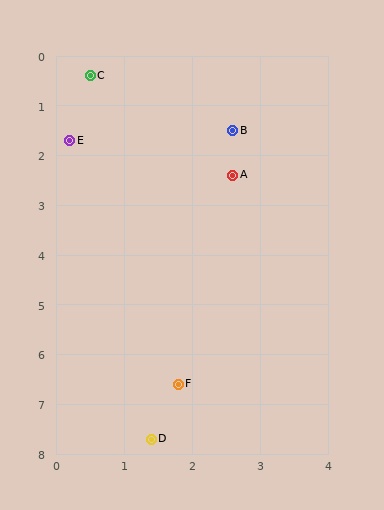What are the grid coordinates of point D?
Point D is at approximately (1.4, 7.7).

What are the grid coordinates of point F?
Point F is at approximately (1.8, 6.6).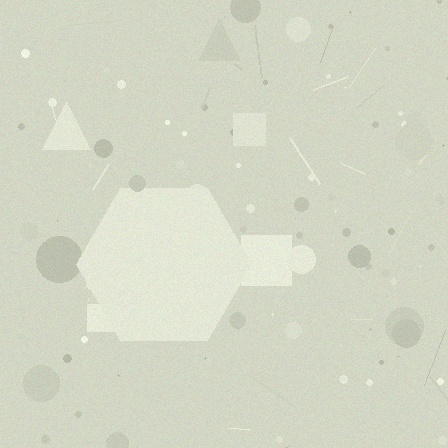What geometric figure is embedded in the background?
A hexagon is embedded in the background.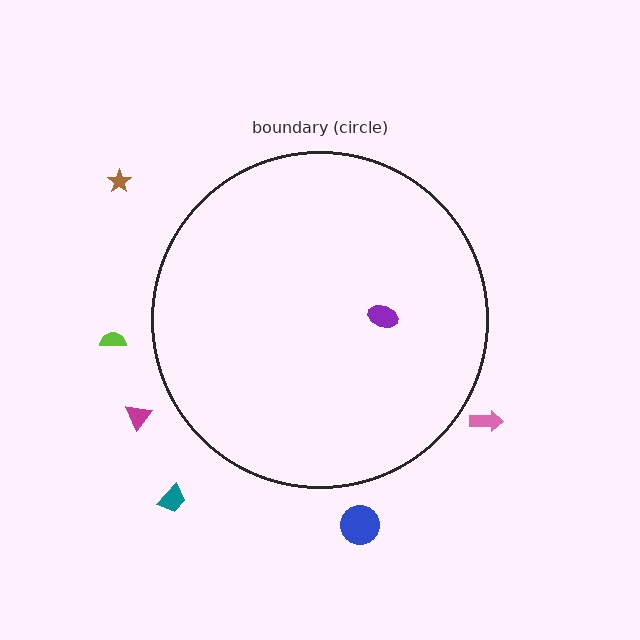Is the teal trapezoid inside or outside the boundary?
Outside.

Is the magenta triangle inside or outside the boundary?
Outside.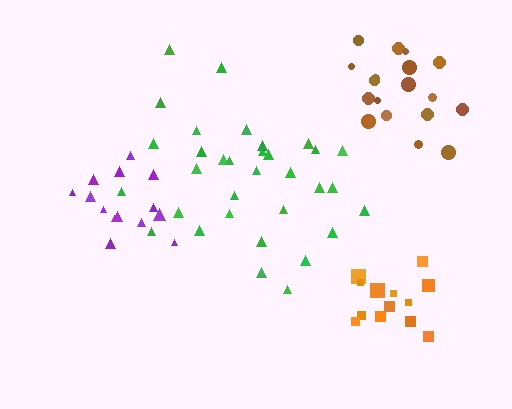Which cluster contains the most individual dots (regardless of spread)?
Green (33).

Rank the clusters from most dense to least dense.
orange, purple, brown, green.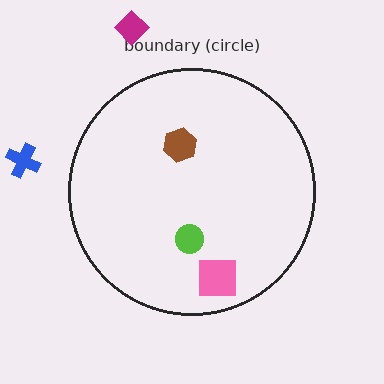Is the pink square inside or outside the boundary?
Inside.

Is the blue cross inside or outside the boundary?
Outside.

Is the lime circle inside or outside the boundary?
Inside.